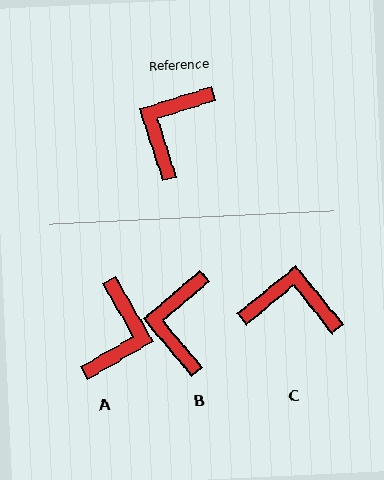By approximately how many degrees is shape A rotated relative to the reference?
Approximately 168 degrees clockwise.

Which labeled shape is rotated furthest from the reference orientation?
A, about 168 degrees away.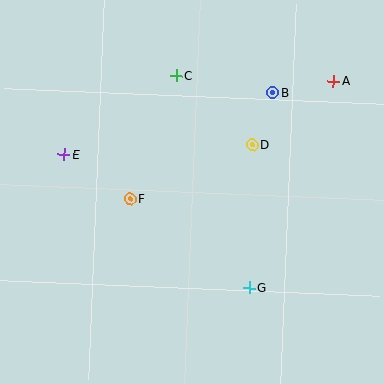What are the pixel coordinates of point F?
Point F is at (130, 199).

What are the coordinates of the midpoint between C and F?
The midpoint between C and F is at (153, 137).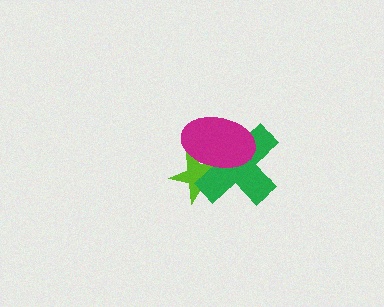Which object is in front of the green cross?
The magenta ellipse is in front of the green cross.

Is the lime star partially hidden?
Yes, it is partially covered by another shape.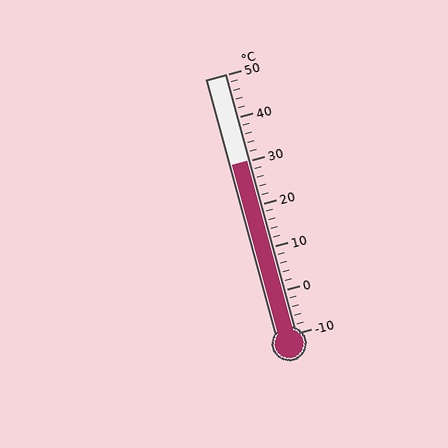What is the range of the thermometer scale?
The thermometer scale ranges from -10°C to 50°C.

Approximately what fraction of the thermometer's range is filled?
The thermometer is filled to approximately 65% of its range.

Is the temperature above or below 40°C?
The temperature is below 40°C.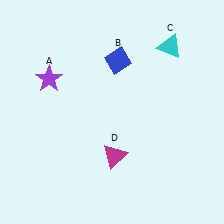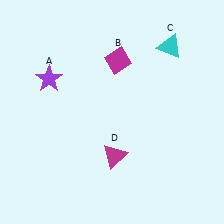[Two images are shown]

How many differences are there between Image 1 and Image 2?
There is 1 difference between the two images.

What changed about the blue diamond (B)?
In Image 1, B is blue. In Image 2, it changed to magenta.